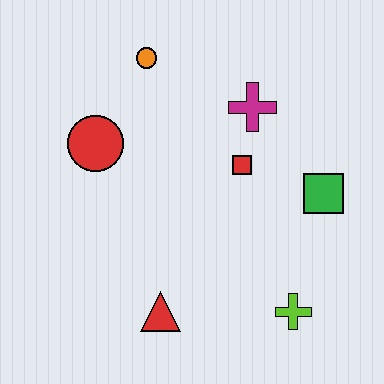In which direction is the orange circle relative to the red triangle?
The orange circle is above the red triangle.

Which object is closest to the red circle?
The orange circle is closest to the red circle.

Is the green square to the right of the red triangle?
Yes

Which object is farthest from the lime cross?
The orange circle is farthest from the lime cross.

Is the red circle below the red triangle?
No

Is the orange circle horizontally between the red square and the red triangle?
No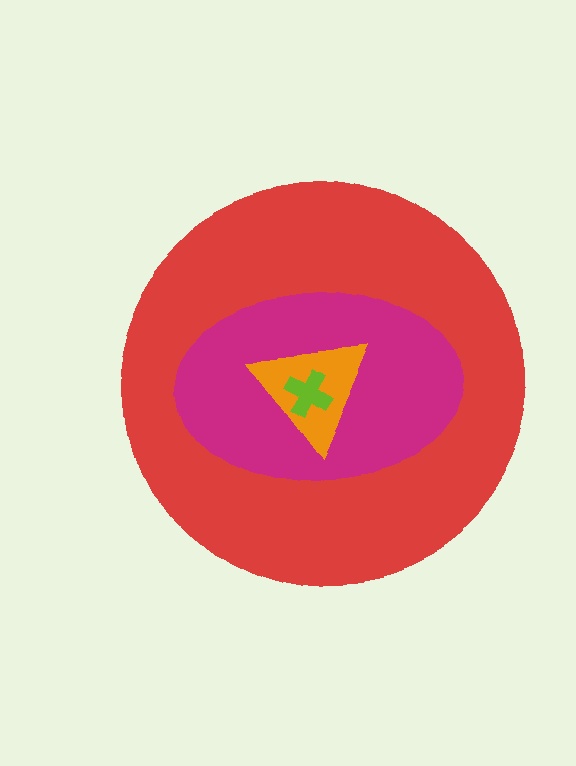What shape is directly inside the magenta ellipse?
The orange triangle.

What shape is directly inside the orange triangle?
The lime cross.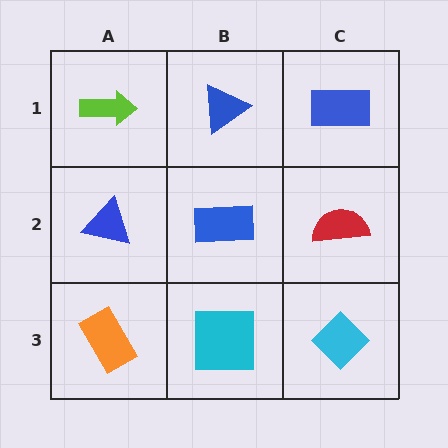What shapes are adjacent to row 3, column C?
A red semicircle (row 2, column C), a cyan square (row 3, column B).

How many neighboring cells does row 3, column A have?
2.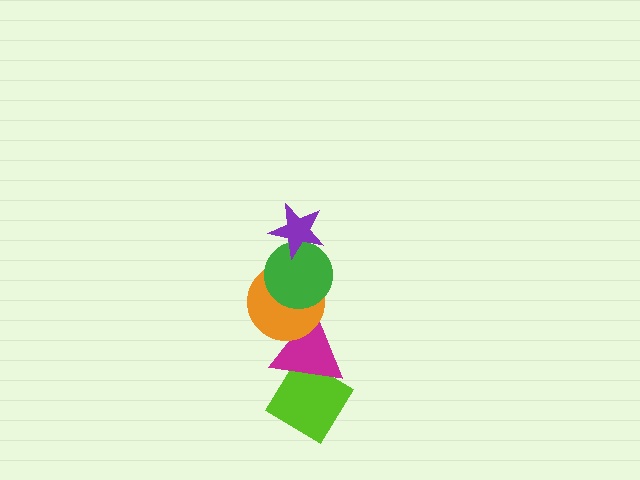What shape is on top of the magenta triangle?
The orange circle is on top of the magenta triangle.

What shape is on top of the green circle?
The purple star is on top of the green circle.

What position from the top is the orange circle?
The orange circle is 3rd from the top.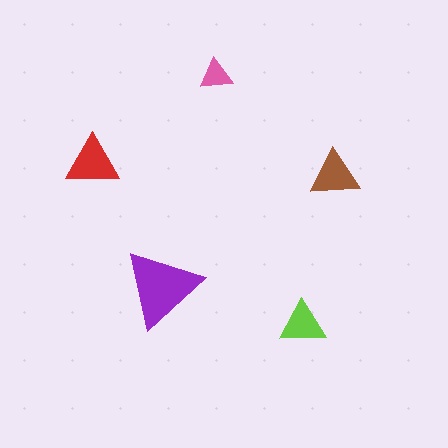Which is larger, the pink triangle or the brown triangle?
The brown one.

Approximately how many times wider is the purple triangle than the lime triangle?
About 1.5 times wider.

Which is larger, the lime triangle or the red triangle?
The red one.